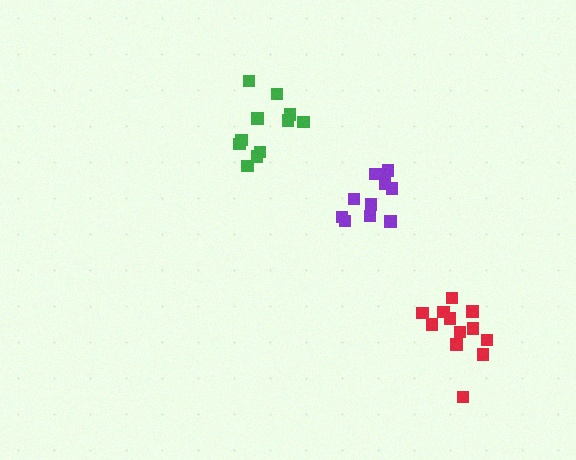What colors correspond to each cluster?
The clusters are colored: green, purple, red.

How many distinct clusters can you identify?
There are 3 distinct clusters.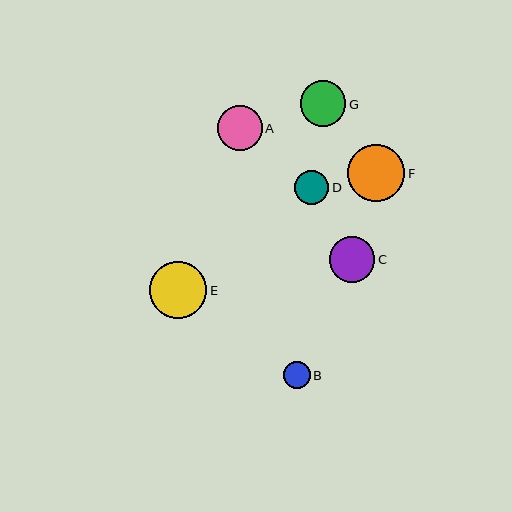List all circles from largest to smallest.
From largest to smallest: E, F, C, G, A, D, B.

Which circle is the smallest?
Circle B is the smallest with a size of approximately 26 pixels.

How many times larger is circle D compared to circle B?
Circle D is approximately 1.3 times the size of circle B.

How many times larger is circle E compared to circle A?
Circle E is approximately 1.3 times the size of circle A.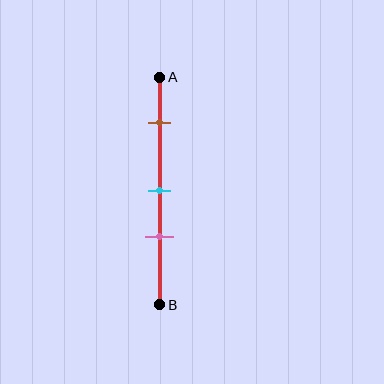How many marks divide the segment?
There are 3 marks dividing the segment.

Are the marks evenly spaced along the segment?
No, the marks are not evenly spaced.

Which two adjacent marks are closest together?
The cyan and pink marks are the closest adjacent pair.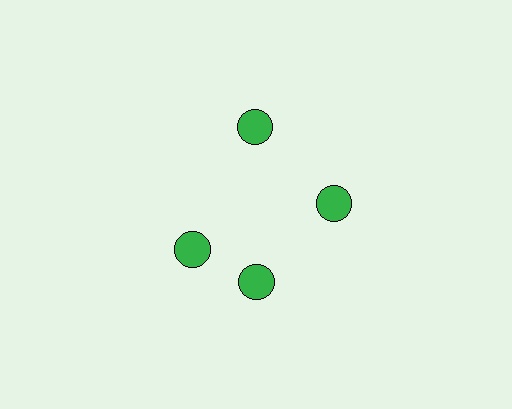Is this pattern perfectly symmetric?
No. The 4 green circles are arranged in a ring, but one element near the 9 o'clock position is rotated out of alignment along the ring, breaking the 4-fold rotational symmetry.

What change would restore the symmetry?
The symmetry would be restored by rotating it back into even spacing with its neighbors so that all 4 circles sit at equal angles and equal distance from the center.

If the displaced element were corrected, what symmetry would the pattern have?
It would have 4-fold rotational symmetry — the pattern would map onto itself every 90 degrees.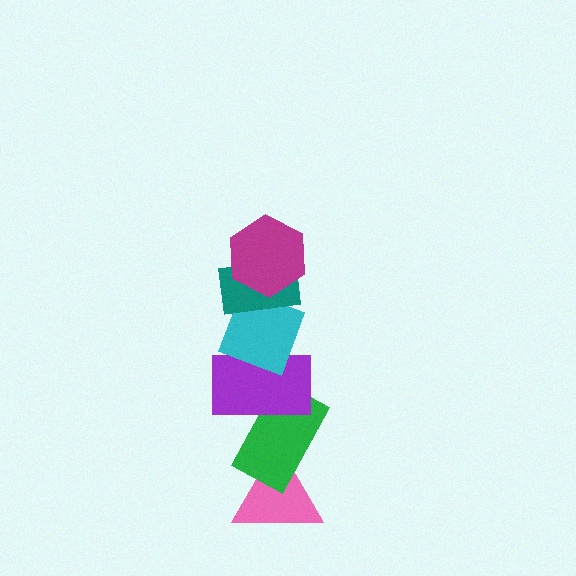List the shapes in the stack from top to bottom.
From top to bottom: the magenta hexagon, the teal rectangle, the cyan diamond, the purple rectangle, the green rectangle, the pink triangle.